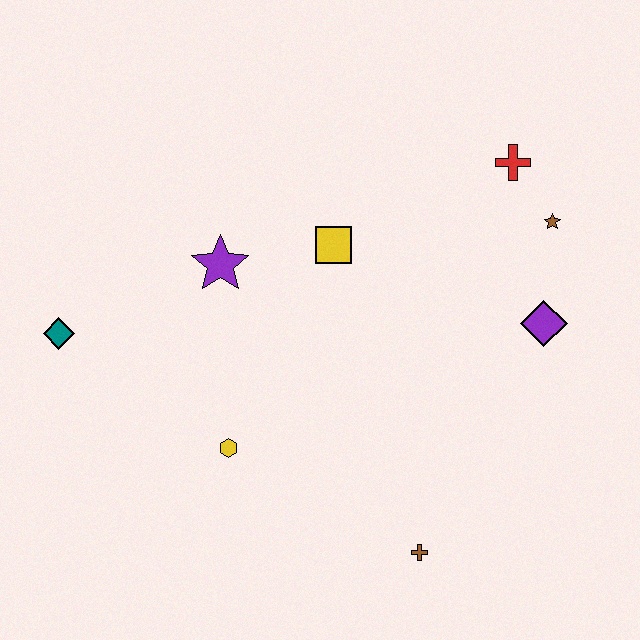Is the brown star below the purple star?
No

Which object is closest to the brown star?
The red cross is closest to the brown star.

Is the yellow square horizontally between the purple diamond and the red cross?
No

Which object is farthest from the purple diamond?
The teal diamond is farthest from the purple diamond.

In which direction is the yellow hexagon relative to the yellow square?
The yellow hexagon is below the yellow square.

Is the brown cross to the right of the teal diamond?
Yes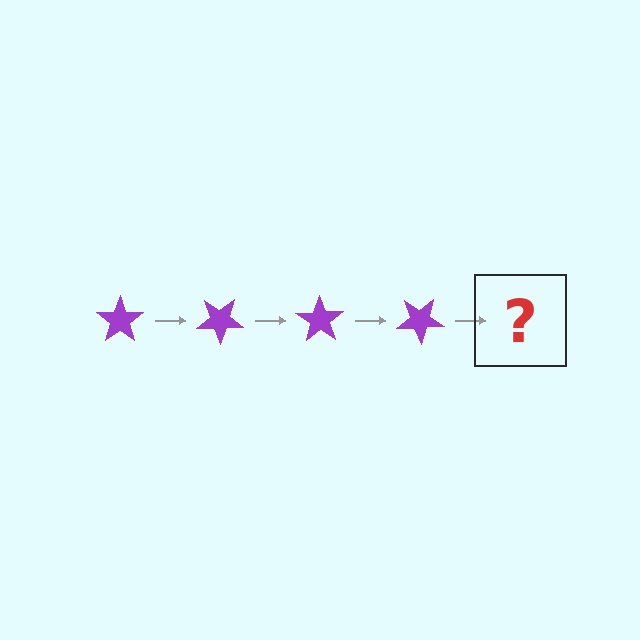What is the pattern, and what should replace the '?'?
The pattern is that the star rotates 35 degrees each step. The '?' should be a purple star rotated 140 degrees.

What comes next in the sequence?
The next element should be a purple star rotated 140 degrees.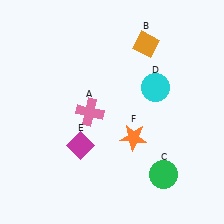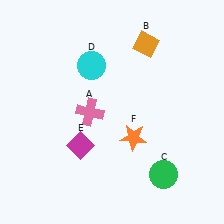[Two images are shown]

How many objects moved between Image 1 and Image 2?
1 object moved between the two images.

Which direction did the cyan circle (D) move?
The cyan circle (D) moved left.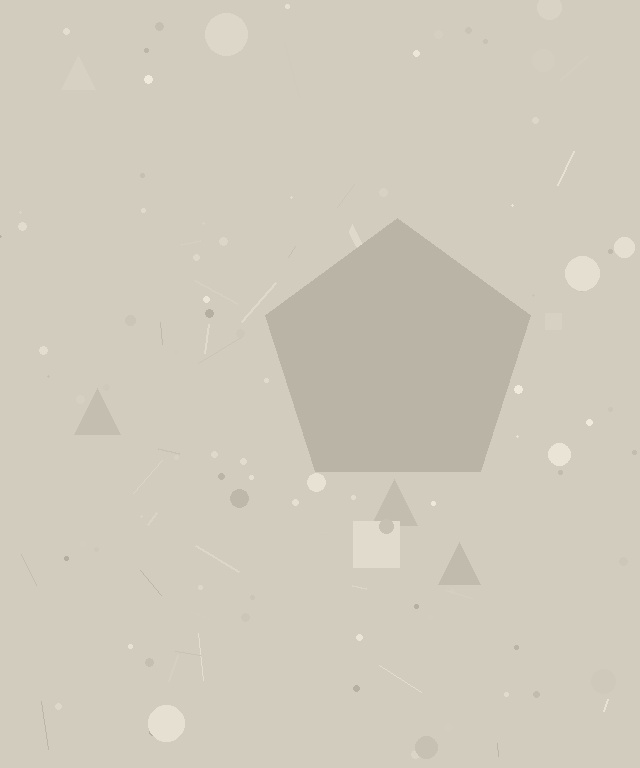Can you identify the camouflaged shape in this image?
The camouflaged shape is a pentagon.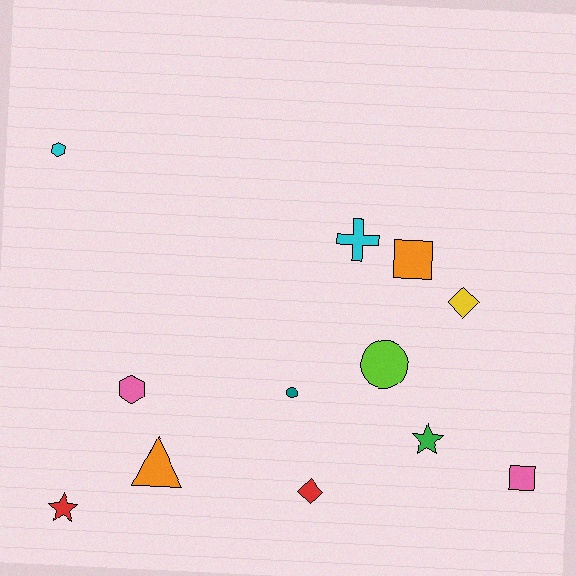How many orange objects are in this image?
There are 2 orange objects.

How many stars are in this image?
There are 2 stars.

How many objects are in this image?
There are 12 objects.